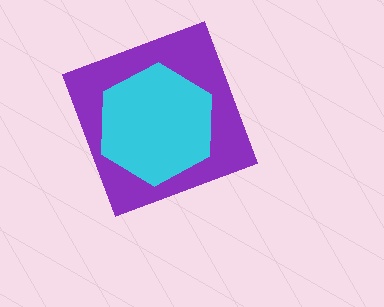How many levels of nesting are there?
2.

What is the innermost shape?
The cyan hexagon.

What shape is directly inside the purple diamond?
The cyan hexagon.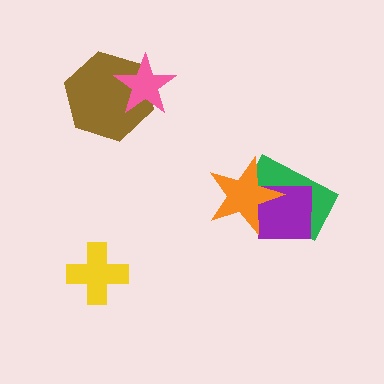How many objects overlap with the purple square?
2 objects overlap with the purple square.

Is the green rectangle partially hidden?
Yes, it is partially covered by another shape.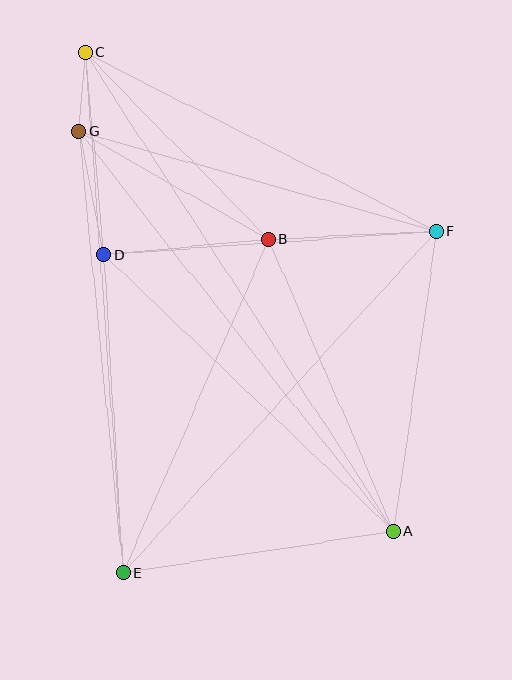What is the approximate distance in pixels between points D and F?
The distance between D and F is approximately 333 pixels.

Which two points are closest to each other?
Points C and G are closest to each other.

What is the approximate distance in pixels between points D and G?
The distance between D and G is approximately 126 pixels.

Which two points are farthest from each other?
Points A and C are farthest from each other.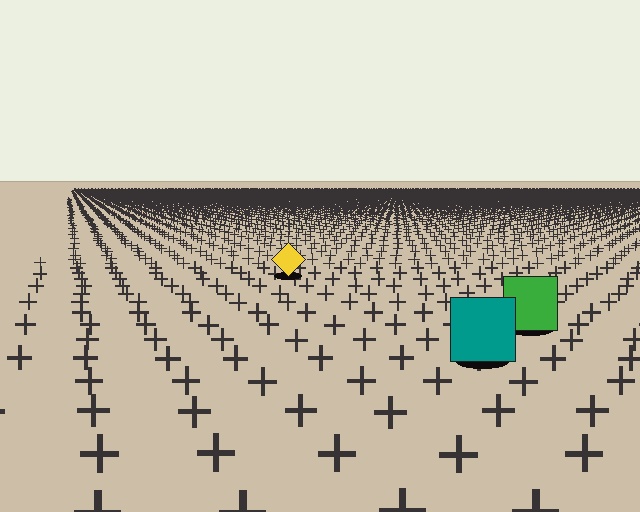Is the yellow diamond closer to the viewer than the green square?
No. The green square is closer — you can tell from the texture gradient: the ground texture is coarser near it.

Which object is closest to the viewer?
The teal square is closest. The texture marks near it are larger and more spread out.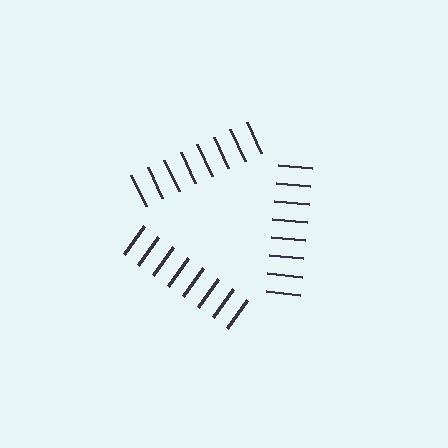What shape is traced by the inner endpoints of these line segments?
An illusory triangle — the line segments terminate on its edges but no continuous stroke is drawn.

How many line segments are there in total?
24 — 8 along each of the 3 edges.